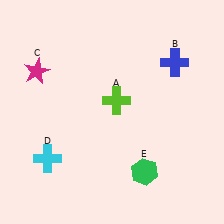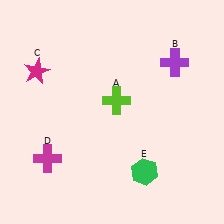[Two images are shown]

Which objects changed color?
B changed from blue to purple. D changed from cyan to magenta.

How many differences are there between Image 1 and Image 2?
There are 2 differences between the two images.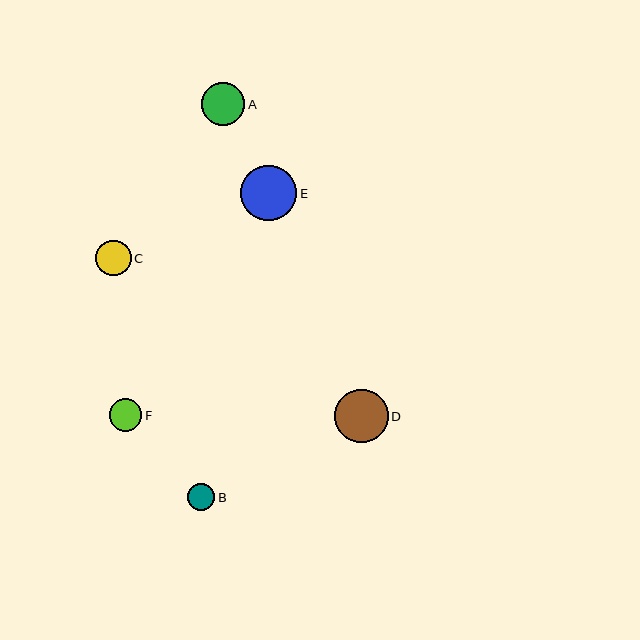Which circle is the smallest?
Circle B is the smallest with a size of approximately 27 pixels.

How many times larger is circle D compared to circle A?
Circle D is approximately 1.2 times the size of circle A.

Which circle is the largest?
Circle E is the largest with a size of approximately 56 pixels.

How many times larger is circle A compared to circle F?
Circle A is approximately 1.3 times the size of circle F.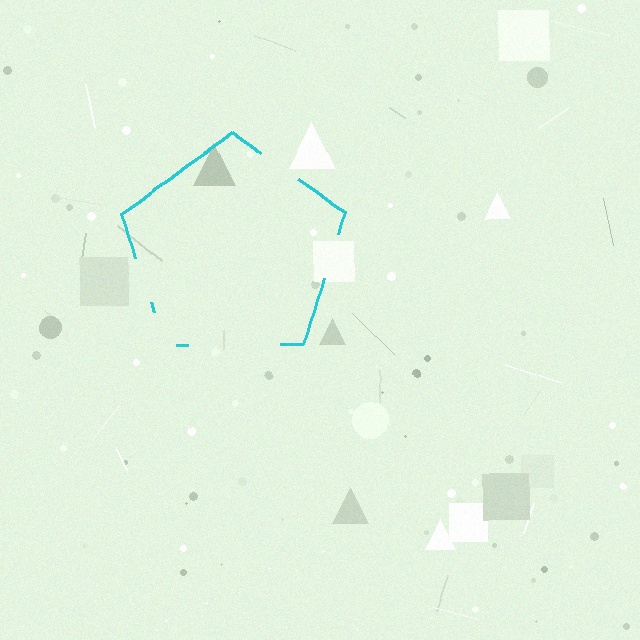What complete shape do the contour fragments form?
The contour fragments form a pentagon.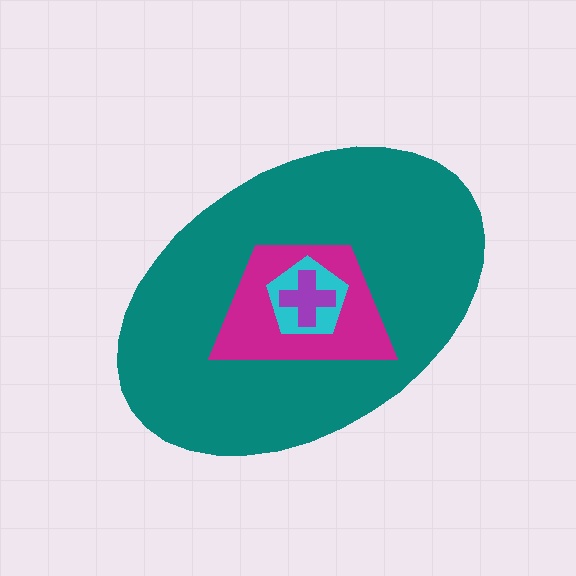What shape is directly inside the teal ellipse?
The magenta trapezoid.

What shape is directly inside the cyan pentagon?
The purple cross.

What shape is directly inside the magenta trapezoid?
The cyan pentagon.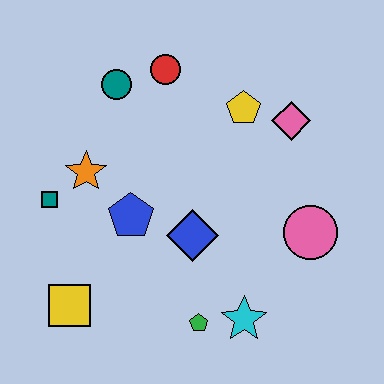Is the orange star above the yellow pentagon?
No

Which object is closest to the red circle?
The teal circle is closest to the red circle.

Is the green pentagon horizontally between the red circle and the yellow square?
No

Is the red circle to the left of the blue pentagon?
No